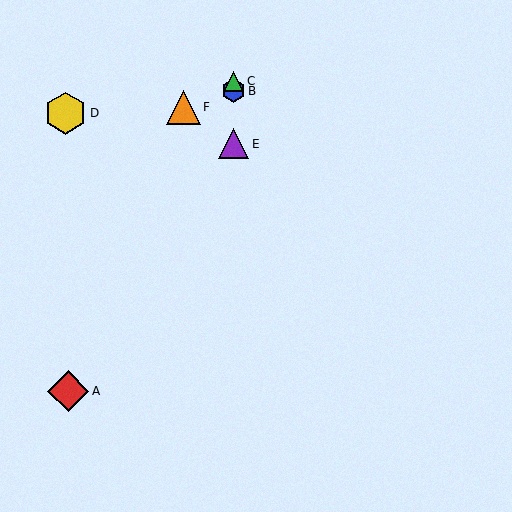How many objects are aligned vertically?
3 objects (B, C, E) are aligned vertically.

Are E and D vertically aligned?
No, E is at x≈234 and D is at x≈66.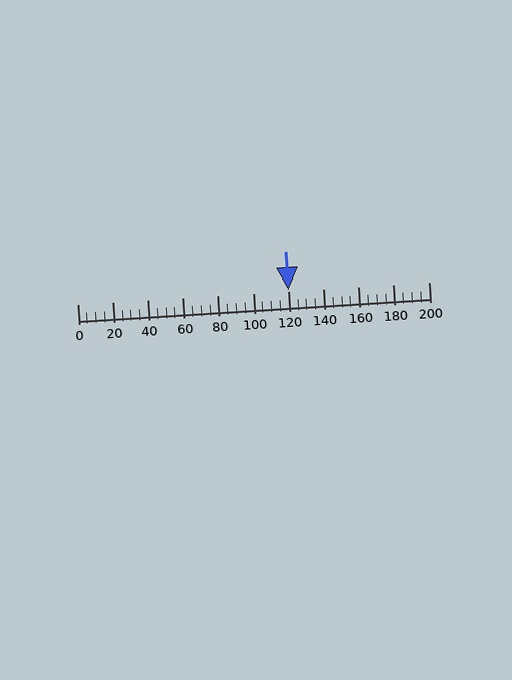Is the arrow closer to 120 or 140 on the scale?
The arrow is closer to 120.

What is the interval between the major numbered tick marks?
The major tick marks are spaced 20 units apart.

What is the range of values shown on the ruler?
The ruler shows values from 0 to 200.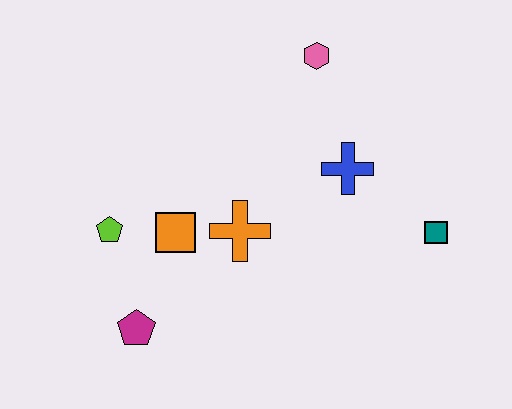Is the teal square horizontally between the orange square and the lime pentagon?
No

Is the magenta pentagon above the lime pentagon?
No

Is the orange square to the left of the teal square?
Yes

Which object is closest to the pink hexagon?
The blue cross is closest to the pink hexagon.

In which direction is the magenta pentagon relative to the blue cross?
The magenta pentagon is to the left of the blue cross.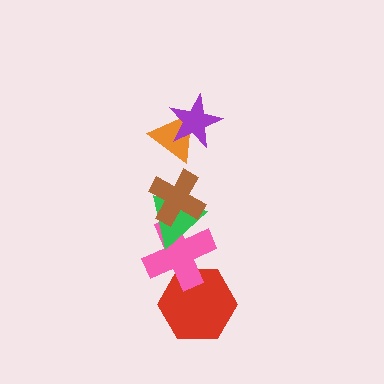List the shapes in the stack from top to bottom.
From top to bottom: the purple star, the orange triangle, the brown cross, the green triangle, the pink cross, the red hexagon.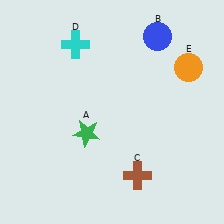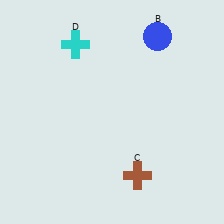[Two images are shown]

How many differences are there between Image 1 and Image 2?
There are 2 differences between the two images.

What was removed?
The orange circle (E), the green star (A) were removed in Image 2.